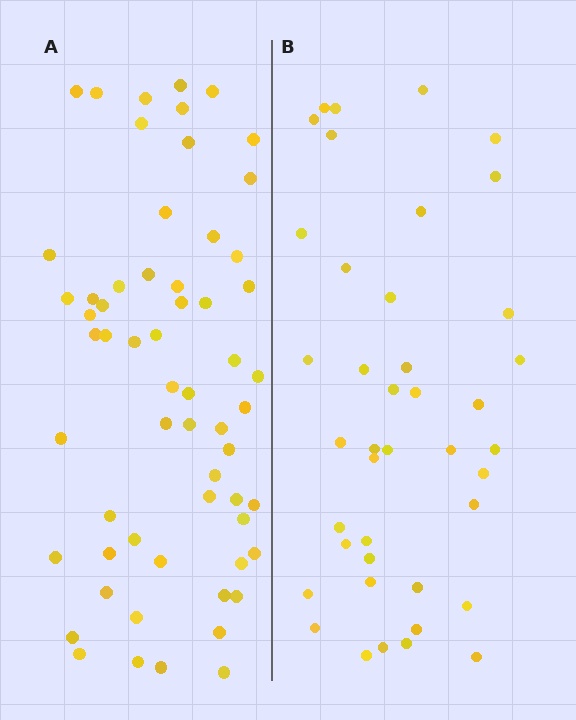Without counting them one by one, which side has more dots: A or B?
Region A (the left region) has more dots.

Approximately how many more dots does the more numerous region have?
Region A has approximately 20 more dots than region B.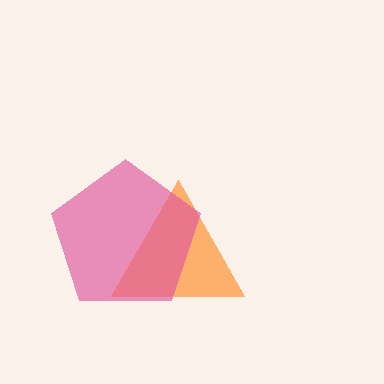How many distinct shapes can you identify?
There are 2 distinct shapes: an orange triangle, a pink pentagon.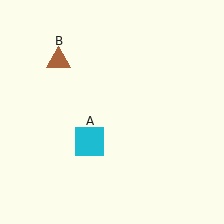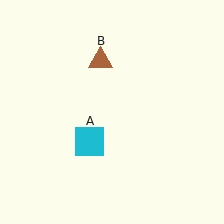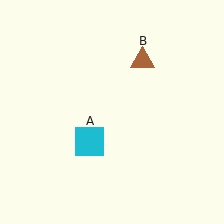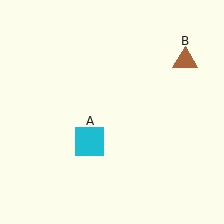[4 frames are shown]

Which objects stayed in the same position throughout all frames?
Cyan square (object A) remained stationary.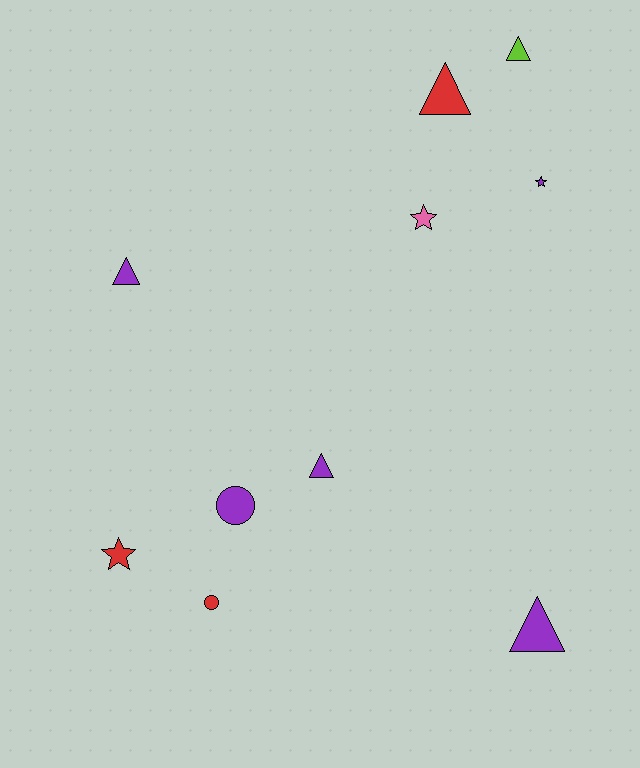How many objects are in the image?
There are 10 objects.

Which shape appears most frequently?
Triangle, with 5 objects.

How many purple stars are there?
There is 1 purple star.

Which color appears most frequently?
Purple, with 5 objects.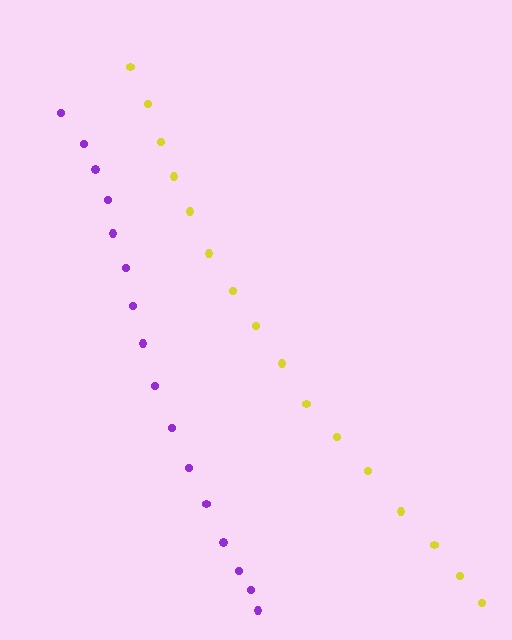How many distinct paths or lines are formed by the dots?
There are 2 distinct paths.